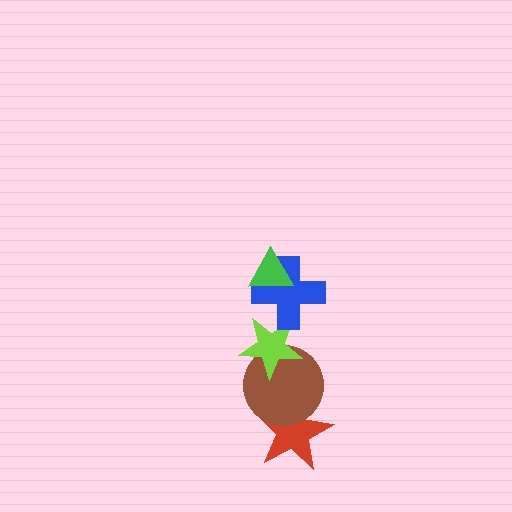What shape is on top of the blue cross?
The green triangle is on top of the blue cross.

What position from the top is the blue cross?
The blue cross is 2nd from the top.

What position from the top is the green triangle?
The green triangle is 1st from the top.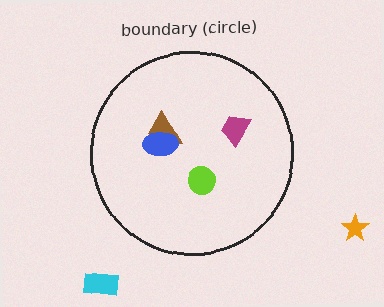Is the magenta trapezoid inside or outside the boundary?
Inside.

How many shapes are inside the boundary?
4 inside, 2 outside.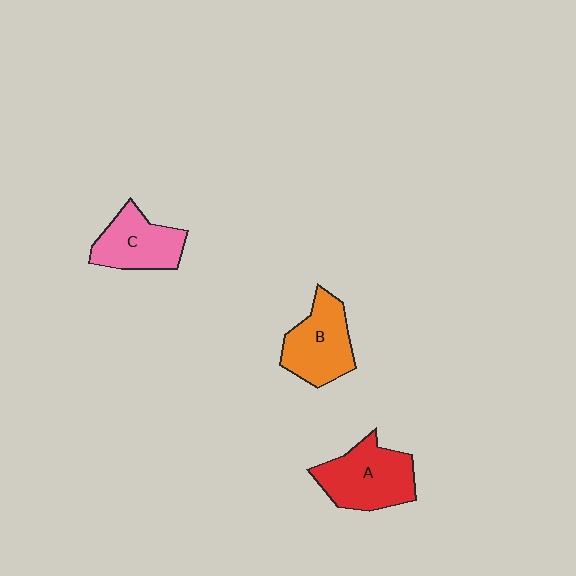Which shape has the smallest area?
Shape C (pink).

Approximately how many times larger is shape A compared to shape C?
Approximately 1.3 times.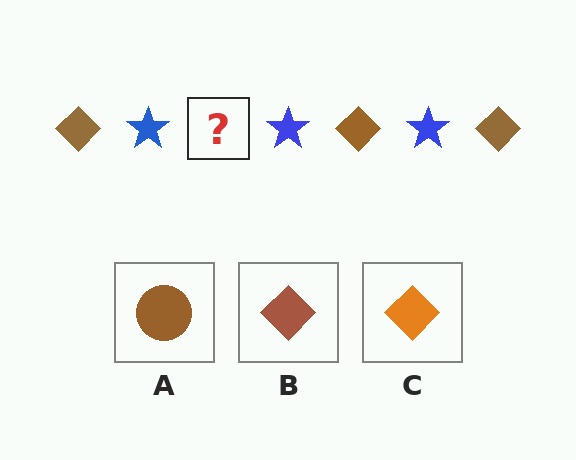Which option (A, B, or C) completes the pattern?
B.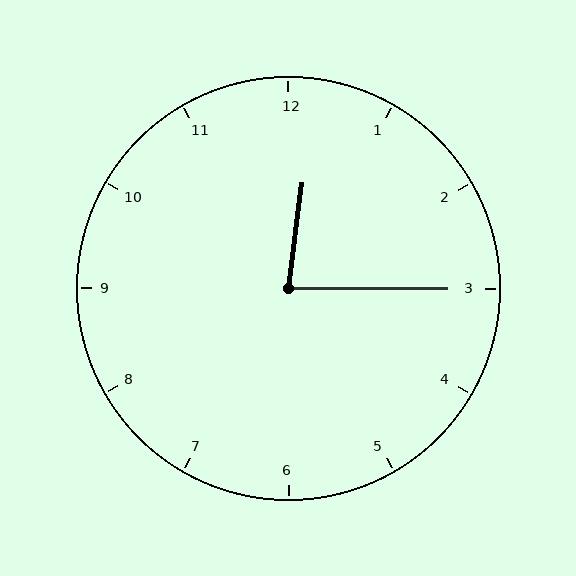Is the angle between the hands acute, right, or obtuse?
It is acute.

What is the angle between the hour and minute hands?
Approximately 82 degrees.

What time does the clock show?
12:15.